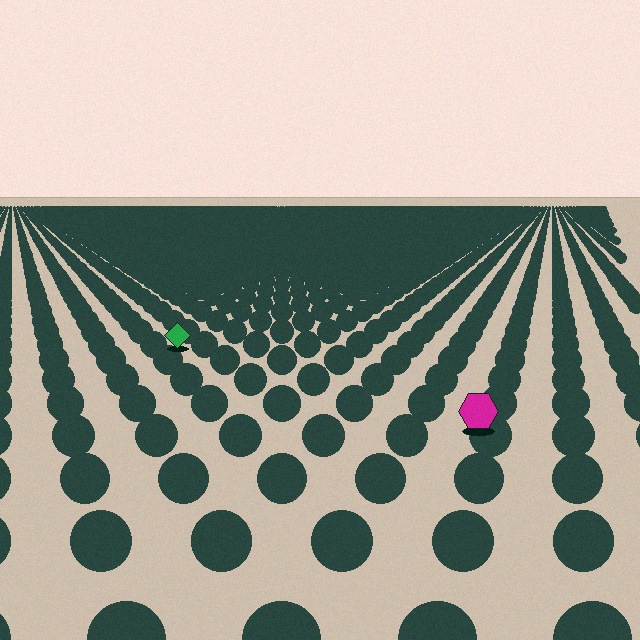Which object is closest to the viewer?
The magenta hexagon is closest. The texture marks near it are larger and more spread out.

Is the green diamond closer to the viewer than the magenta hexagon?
No. The magenta hexagon is closer — you can tell from the texture gradient: the ground texture is coarser near it.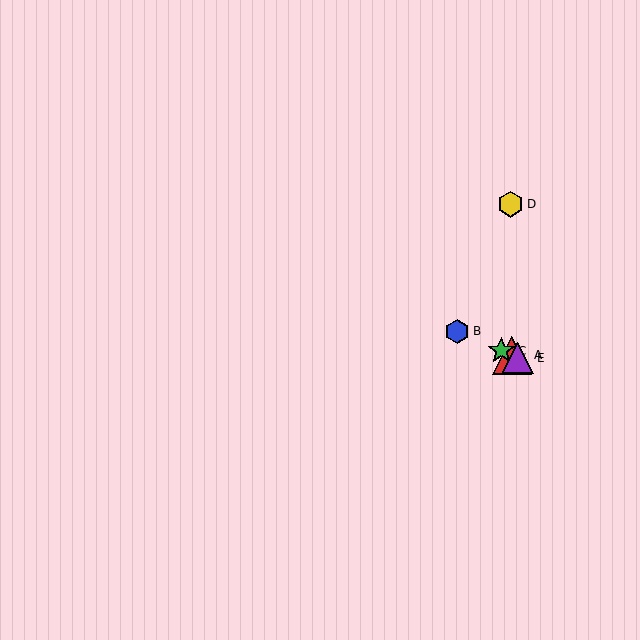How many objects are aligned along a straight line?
4 objects (A, B, C, E) are aligned along a straight line.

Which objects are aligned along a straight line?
Objects A, B, C, E are aligned along a straight line.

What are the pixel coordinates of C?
Object C is at (501, 351).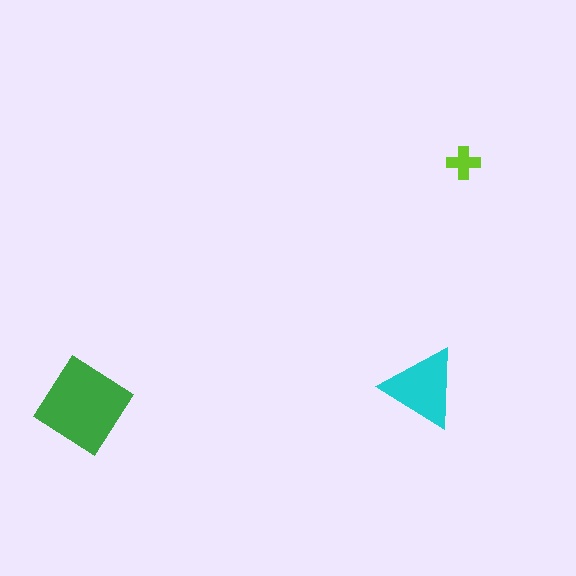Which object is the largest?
The green diamond.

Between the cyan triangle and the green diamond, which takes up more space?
The green diamond.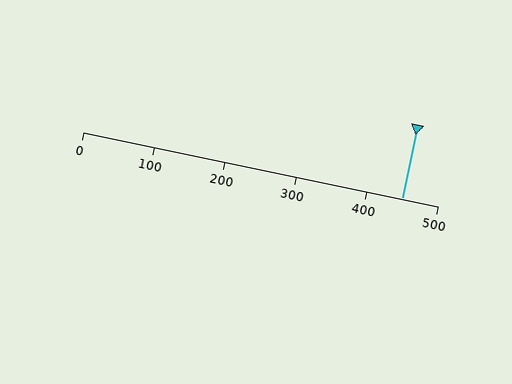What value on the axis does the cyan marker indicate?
The marker indicates approximately 450.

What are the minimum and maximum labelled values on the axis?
The axis runs from 0 to 500.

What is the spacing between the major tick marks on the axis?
The major ticks are spaced 100 apart.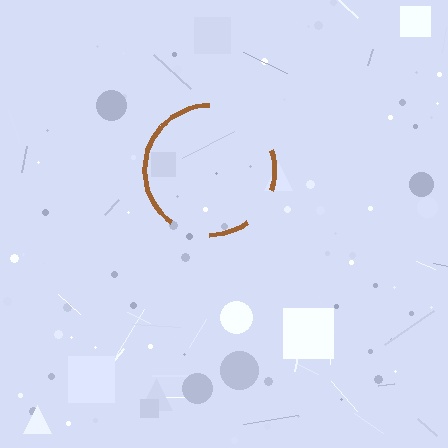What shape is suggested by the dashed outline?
The dashed outline suggests a circle.